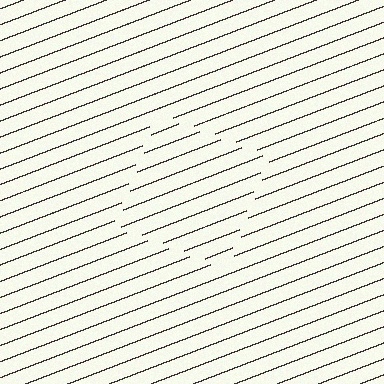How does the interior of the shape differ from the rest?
The interior of the shape contains the same grating, shifted by half a period — the contour is defined by the phase discontinuity where line-ends from the inner and outer gratings abut.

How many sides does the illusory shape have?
4 sides — the line-ends trace a square.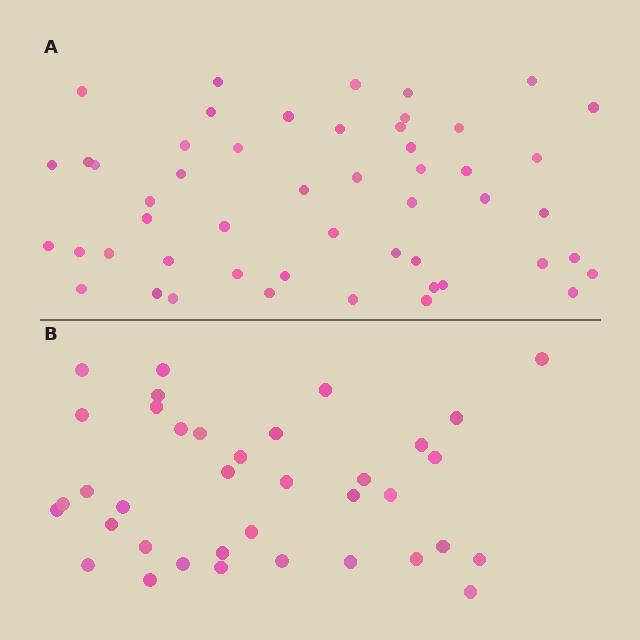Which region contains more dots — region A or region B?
Region A (the top region) has more dots.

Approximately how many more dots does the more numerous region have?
Region A has approximately 15 more dots than region B.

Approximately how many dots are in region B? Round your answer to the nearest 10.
About 40 dots. (The exact count is 37, which rounds to 40.)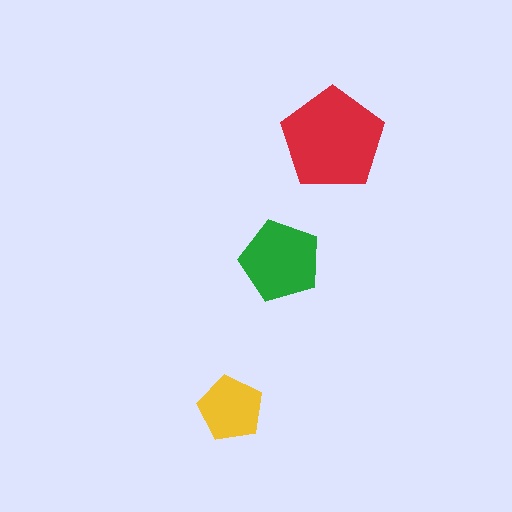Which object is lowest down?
The yellow pentagon is bottommost.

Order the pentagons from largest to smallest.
the red one, the green one, the yellow one.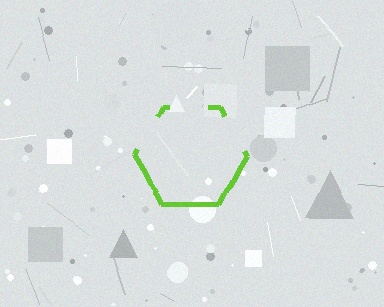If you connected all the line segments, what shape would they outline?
They would outline a hexagon.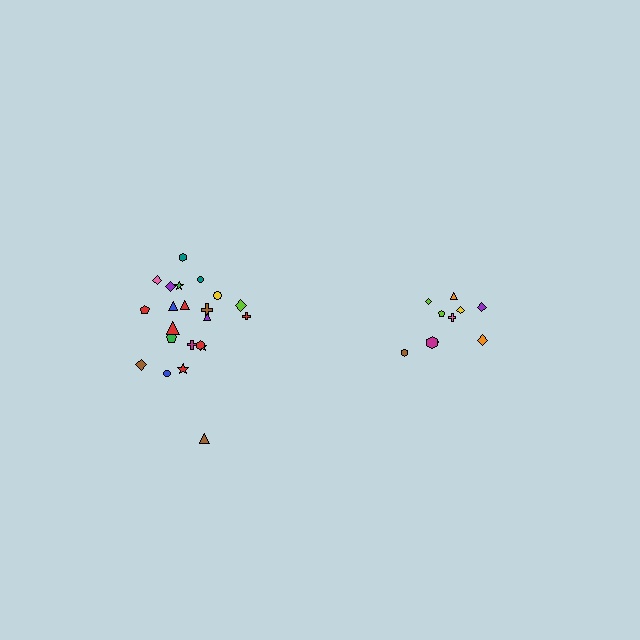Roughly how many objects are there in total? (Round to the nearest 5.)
Roughly 30 objects in total.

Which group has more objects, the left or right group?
The left group.